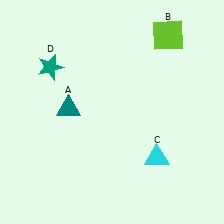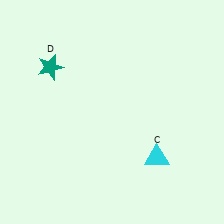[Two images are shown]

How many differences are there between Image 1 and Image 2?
There are 2 differences between the two images.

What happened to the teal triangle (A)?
The teal triangle (A) was removed in Image 2. It was in the top-left area of Image 1.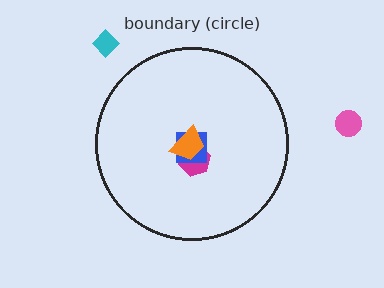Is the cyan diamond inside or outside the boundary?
Outside.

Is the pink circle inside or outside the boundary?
Outside.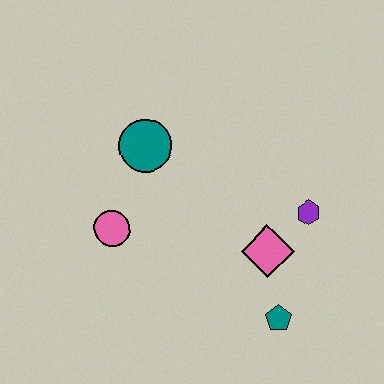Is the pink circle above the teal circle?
No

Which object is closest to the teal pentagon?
The pink diamond is closest to the teal pentagon.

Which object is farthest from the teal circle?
The teal pentagon is farthest from the teal circle.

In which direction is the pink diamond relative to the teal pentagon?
The pink diamond is above the teal pentagon.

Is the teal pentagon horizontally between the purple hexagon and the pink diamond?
Yes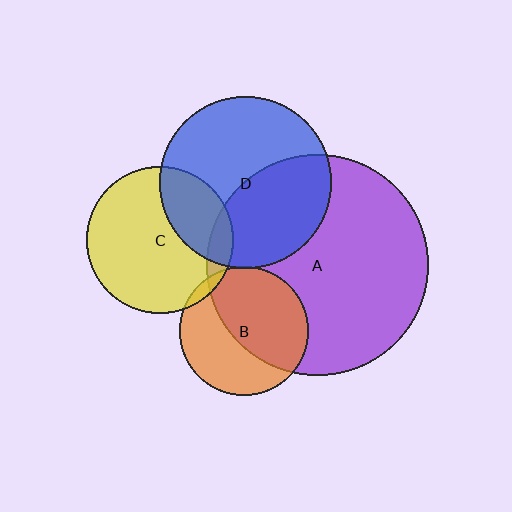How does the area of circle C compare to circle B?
Approximately 1.3 times.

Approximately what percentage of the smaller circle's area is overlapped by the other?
Approximately 10%.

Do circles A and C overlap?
Yes.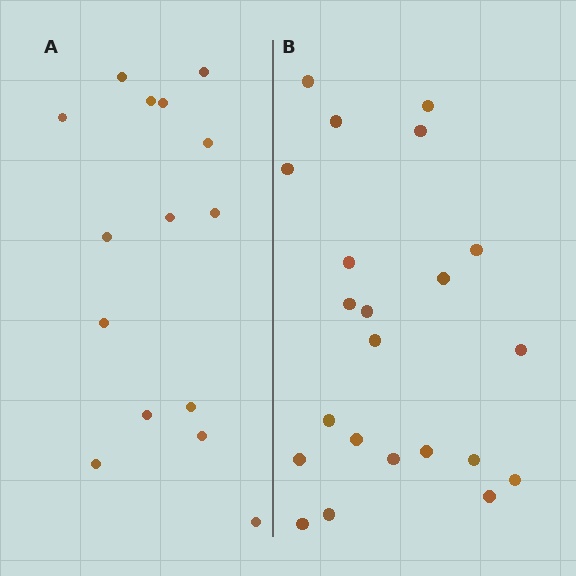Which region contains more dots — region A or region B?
Region B (the right region) has more dots.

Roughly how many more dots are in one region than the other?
Region B has roughly 8 or so more dots than region A.